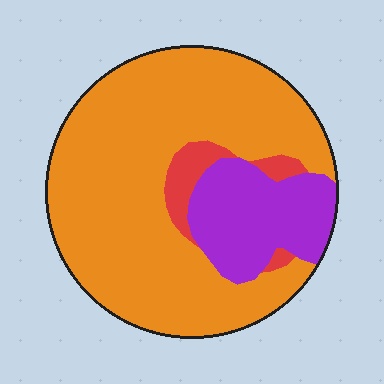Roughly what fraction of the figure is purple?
Purple takes up between a sixth and a third of the figure.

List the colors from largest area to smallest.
From largest to smallest: orange, purple, red.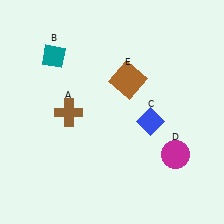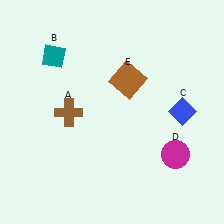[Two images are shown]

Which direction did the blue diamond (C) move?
The blue diamond (C) moved right.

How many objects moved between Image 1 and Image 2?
1 object moved between the two images.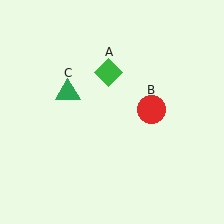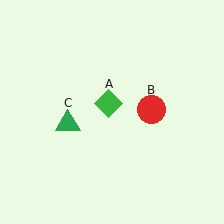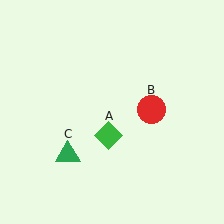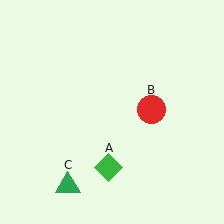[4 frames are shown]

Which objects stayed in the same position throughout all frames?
Red circle (object B) remained stationary.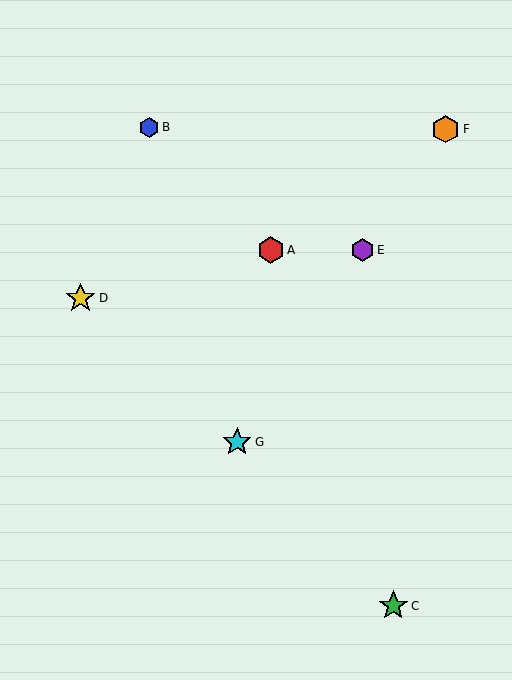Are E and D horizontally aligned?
No, E is at y≈250 and D is at y≈298.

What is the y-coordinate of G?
Object G is at y≈442.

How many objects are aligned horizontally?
2 objects (A, E) are aligned horizontally.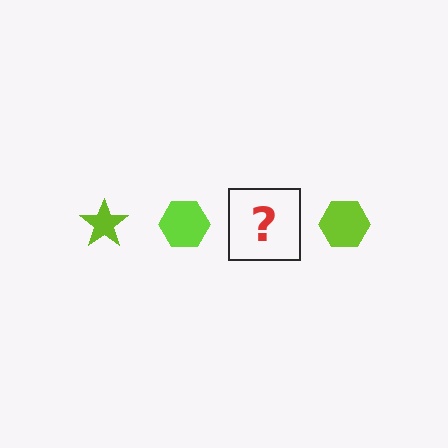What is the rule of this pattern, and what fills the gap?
The rule is that the pattern cycles through star, hexagon shapes in lime. The gap should be filled with a lime star.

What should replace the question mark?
The question mark should be replaced with a lime star.